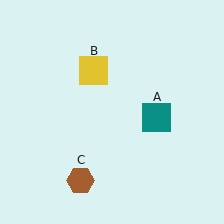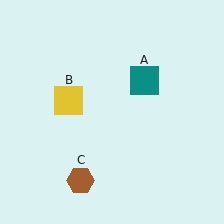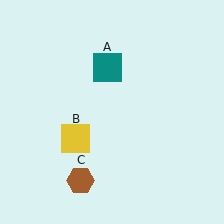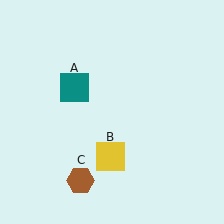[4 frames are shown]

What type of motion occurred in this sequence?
The teal square (object A), yellow square (object B) rotated counterclockwise around the center of the scene.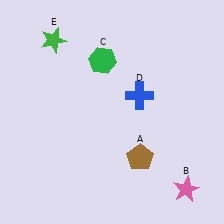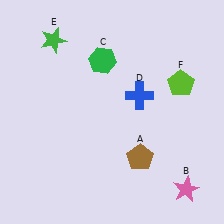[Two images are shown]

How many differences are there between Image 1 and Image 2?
There is 1 difference between the two images.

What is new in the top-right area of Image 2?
A lime pentagon (F) was added in the top-right area of Image 2.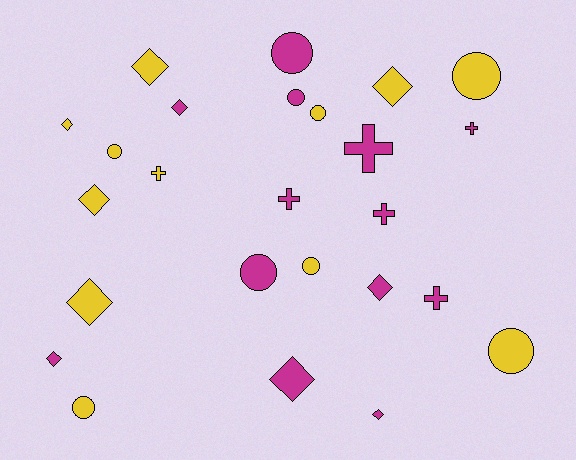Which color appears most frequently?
Magenta, with 13 objects.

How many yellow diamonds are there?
There are 5 yellow diamonds.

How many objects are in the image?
There are 25 objects.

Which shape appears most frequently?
Diamond, with 10 objects.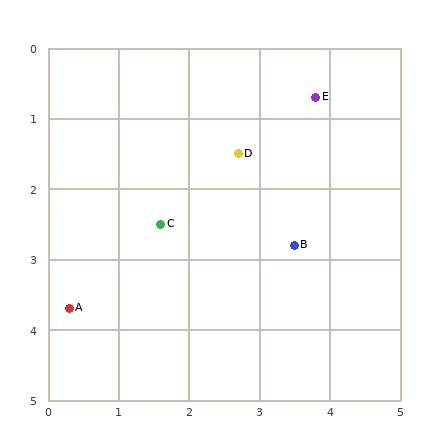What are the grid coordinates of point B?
Point B is at approximately (3.5, 2.8).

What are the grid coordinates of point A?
Point A is at approximately (0.3, 3.7).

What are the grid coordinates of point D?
Point D is at approximately (2.7, 1.5).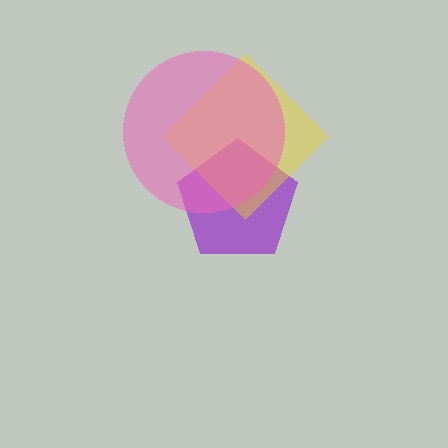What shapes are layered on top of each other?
The layered shapes are: a purple pentagon, a yellow diamond, a pink circle.